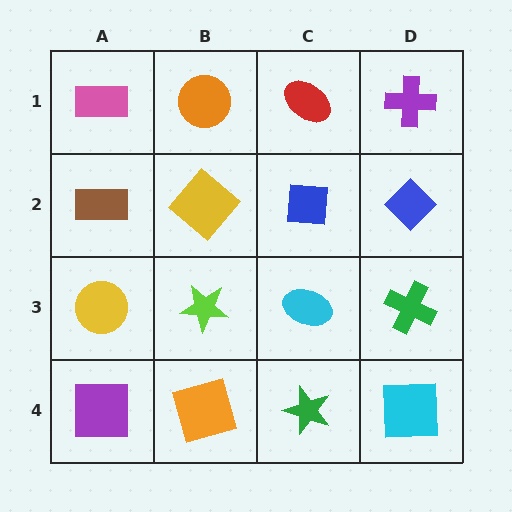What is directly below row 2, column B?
A lime star.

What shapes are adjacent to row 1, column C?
A blue square (row 2, column C), an orange circle (row 1, column B), a purple cross (row 1, column D).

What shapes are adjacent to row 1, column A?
A brown rectangle (row 2, column A), an orange circle (row 1, column B).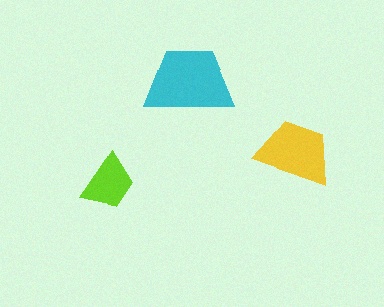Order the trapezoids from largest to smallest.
the cyan one, the yellow one, the lime one.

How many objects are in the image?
There are 3 objects in the image.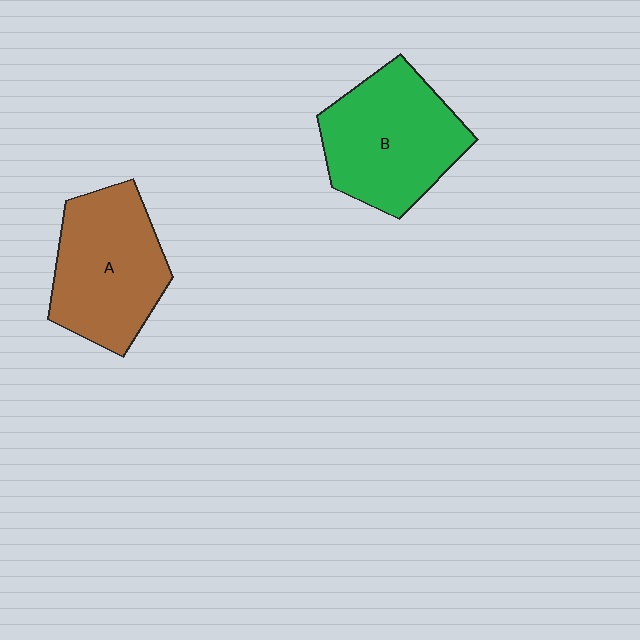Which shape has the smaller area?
Shape A (brown).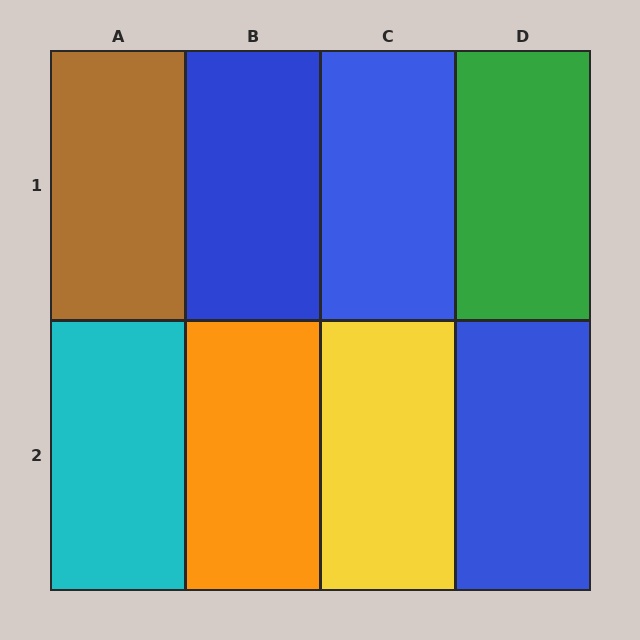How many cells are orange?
1 cell is orange.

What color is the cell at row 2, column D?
Blue.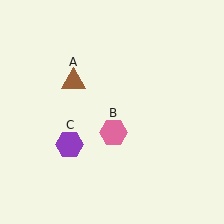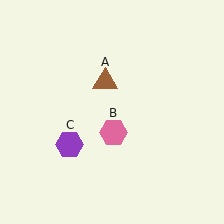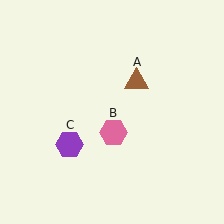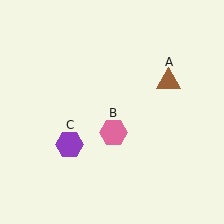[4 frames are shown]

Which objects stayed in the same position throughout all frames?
Pink hexagon (object B) and purple hexagon (object C) remained stationary.